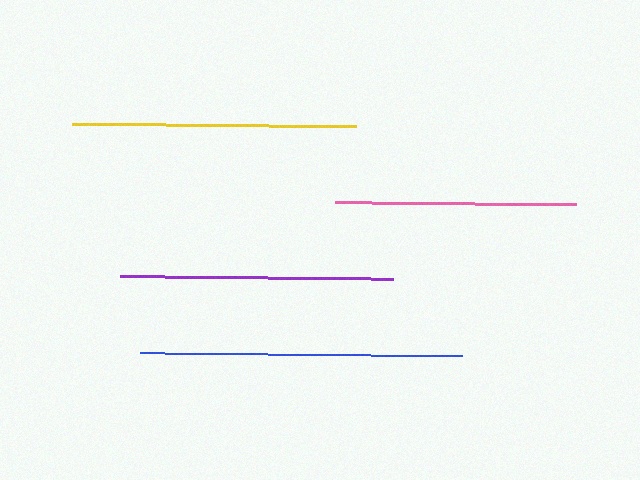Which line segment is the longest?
The blue line is the longest at approximately 322 pixels.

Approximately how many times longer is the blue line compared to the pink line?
The blue line is approximately 1.3 times the length of the pink line.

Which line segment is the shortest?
The pink line is the shortest at approximately 241 pixels.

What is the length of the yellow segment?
The yellow segment is approximately 283 pixels long.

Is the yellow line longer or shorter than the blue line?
The blue line is longer than the yellow line.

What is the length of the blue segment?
The blue segment is approximately 322 pixels long.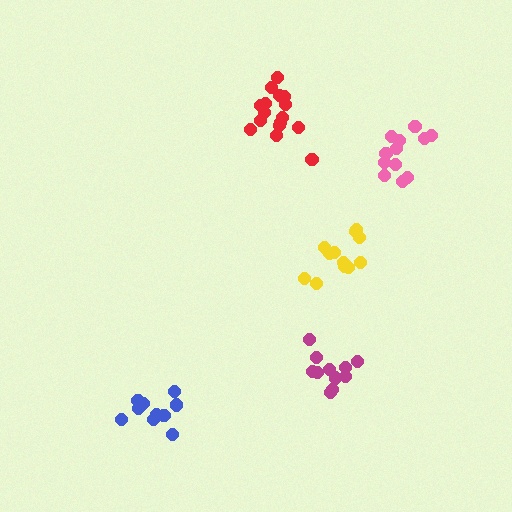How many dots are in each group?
Group 1: 12 dots, Group 2: 11 dots, Group 3: 10 dots, Group 4: 12 dots, Group 5: 16 dots (61 total).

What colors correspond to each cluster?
The clusters are colored: pink, magenta, blue, yellow, red.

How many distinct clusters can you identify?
There are 5 distinct clusters.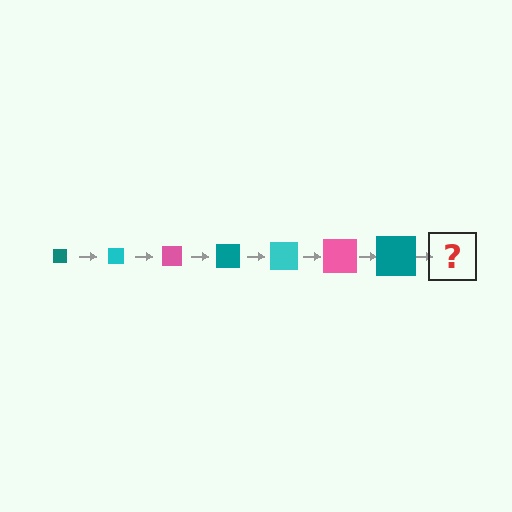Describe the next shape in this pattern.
It should be a cyan square, larger than the previous one.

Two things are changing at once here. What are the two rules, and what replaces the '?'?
The two rules are that the square grows larger each step and the color cycles through teal, cyan, and pink. The '?' should be a cyan square, larger than the previous one.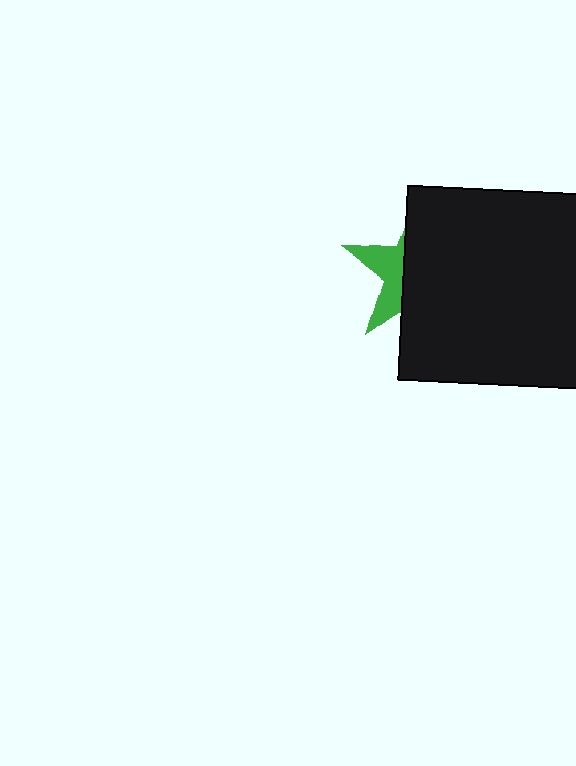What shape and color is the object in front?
The object in front is a black rectangle.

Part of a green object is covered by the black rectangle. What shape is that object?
It is a star.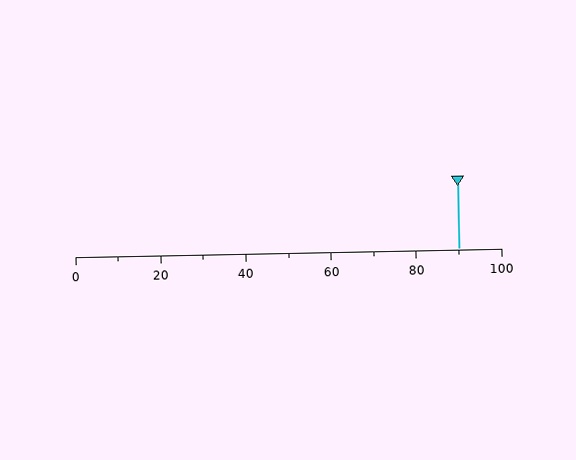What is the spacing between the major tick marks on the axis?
The major ticks are spaced 20 apart.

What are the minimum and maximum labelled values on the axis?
The axis runs from 0 to 100.